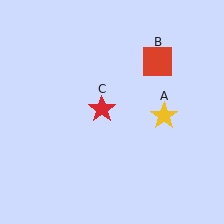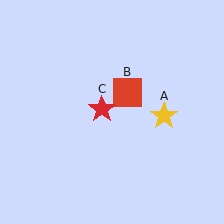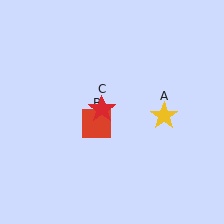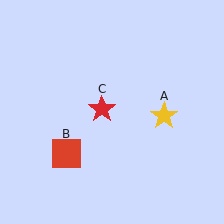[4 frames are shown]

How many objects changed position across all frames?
1 object changed position: red square (object B).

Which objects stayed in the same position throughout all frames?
Yellow star (object A) and red star (object C) remained stationary.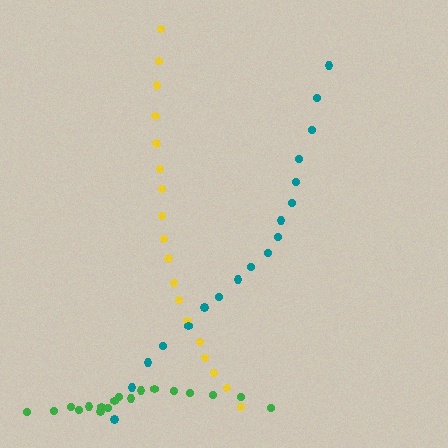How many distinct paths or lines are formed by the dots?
There are 3 distinct paths.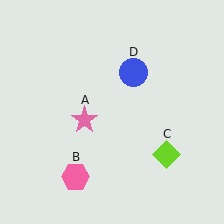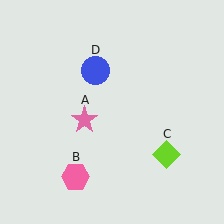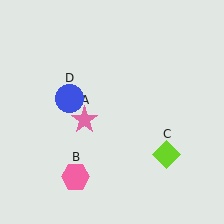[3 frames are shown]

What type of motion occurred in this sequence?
The blue circle (object D) rotated counterclockwise around the center of the scene.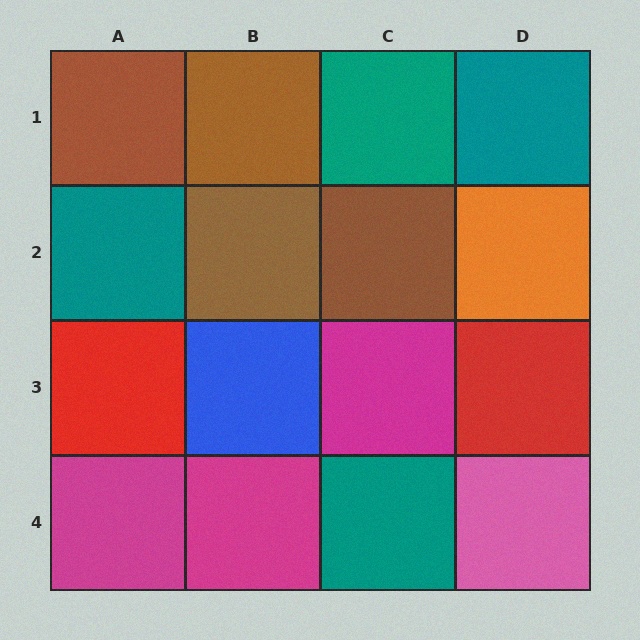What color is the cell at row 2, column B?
Brown.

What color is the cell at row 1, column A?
Brown.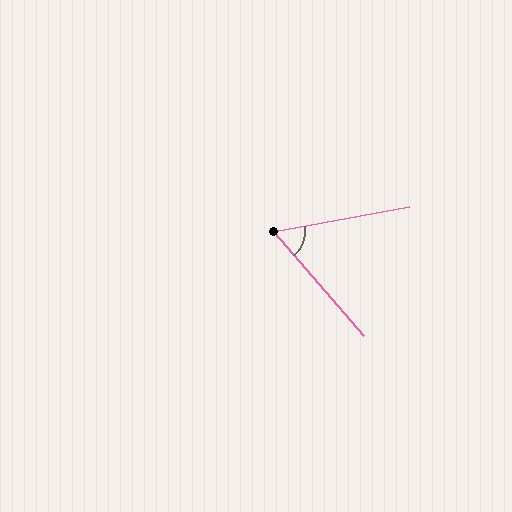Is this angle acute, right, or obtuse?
It is acute.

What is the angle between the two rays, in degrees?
Approximately 60 degrees.